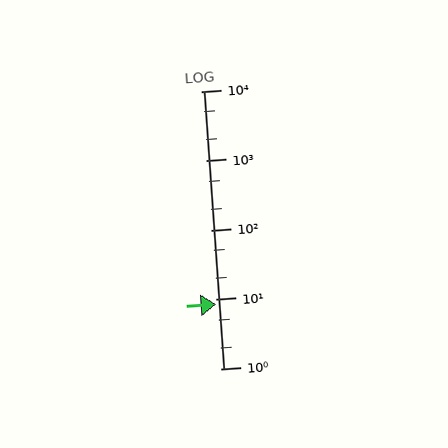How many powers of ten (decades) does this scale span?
The scale spans 4 decades, from 1 to 10000.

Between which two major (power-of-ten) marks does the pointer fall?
The pointer is between 1 and 10.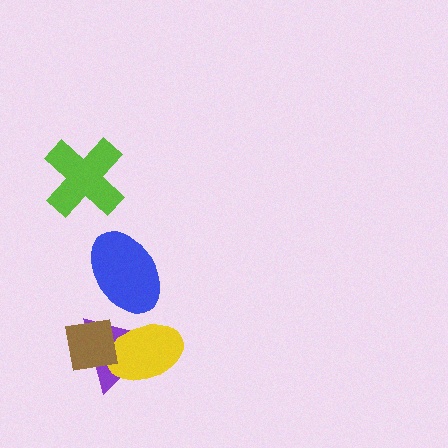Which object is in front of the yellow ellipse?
The brown square is in front of the yellow ellipse.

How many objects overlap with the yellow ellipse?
2 objects overlap with the yellow ellipse.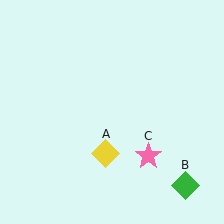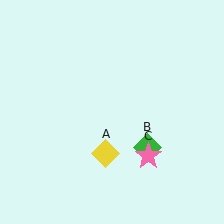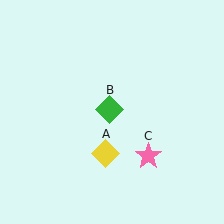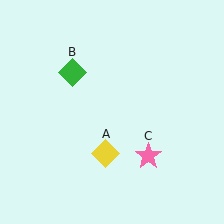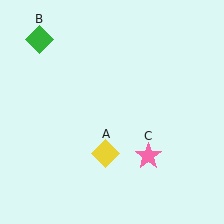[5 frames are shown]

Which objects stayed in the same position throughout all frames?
Yellow diamond (object A) and pink star (object C) remained stationary.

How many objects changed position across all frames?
1 object changed position: green diamond (object B).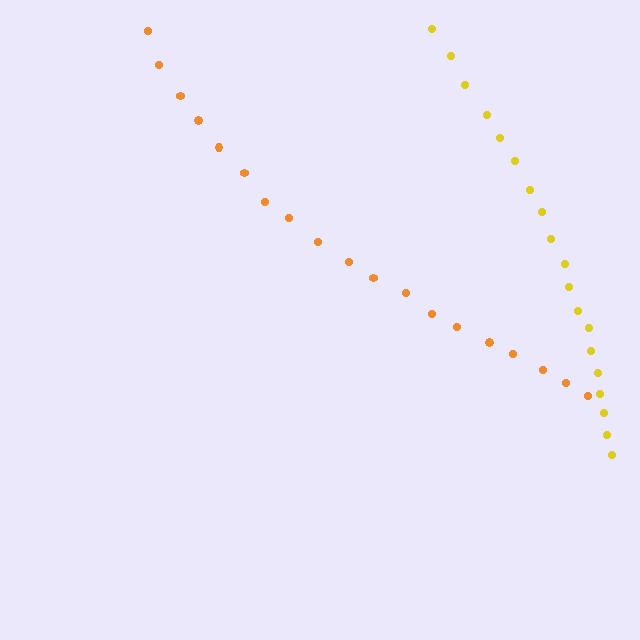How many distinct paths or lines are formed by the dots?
There are 2 distinct paths.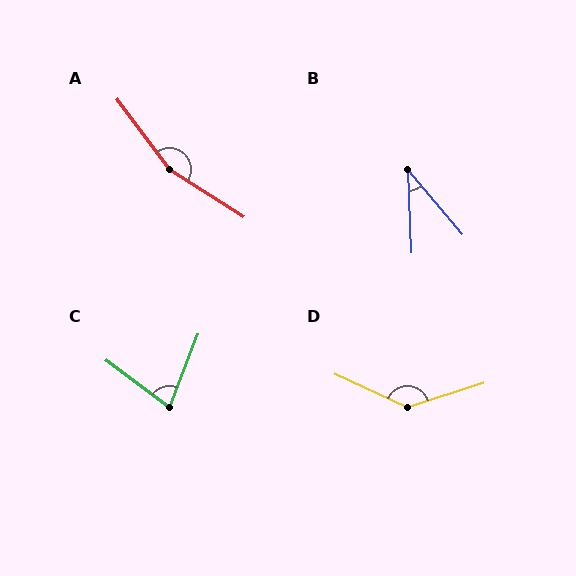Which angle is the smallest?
B, at approximately 38 degrees.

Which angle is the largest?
A, at approximately 159 degrees.